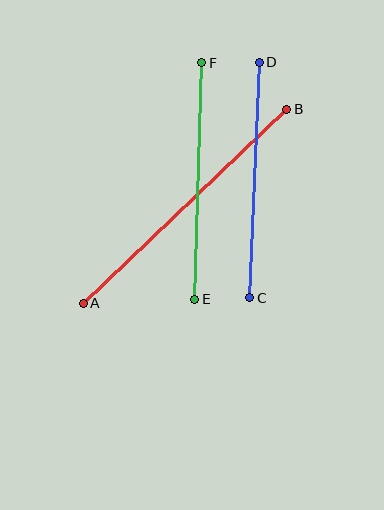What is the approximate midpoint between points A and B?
The midpoint is at approximately (185, 206) pixels.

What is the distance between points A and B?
The distance is approximately 281 pixels.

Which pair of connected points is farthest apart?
Points A and B are farthest apart.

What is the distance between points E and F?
The distance is approximately 237 pixels.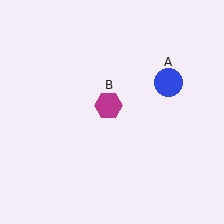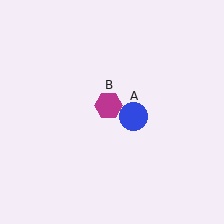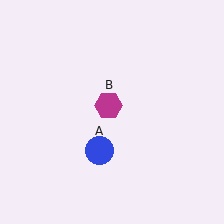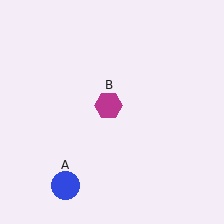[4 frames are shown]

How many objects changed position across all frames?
1 object changed position: blue circle (object A).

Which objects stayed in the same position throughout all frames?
Magenta hexagon (object B) remained stationary.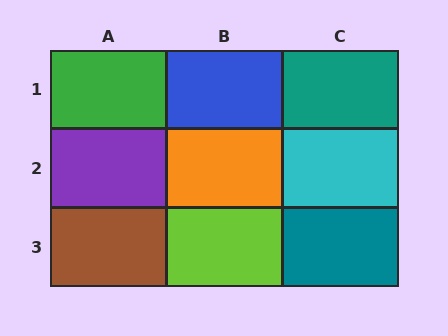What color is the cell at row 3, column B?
Lime.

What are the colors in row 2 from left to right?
Purple, orange, cyan.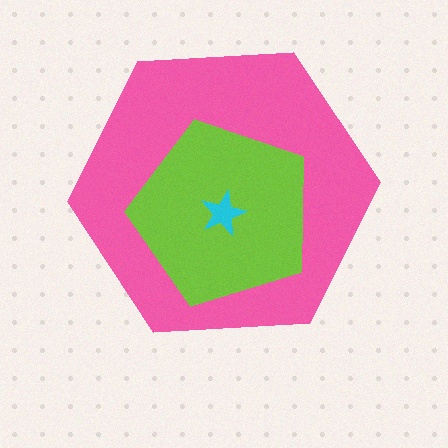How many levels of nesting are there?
3.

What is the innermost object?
The cyan star.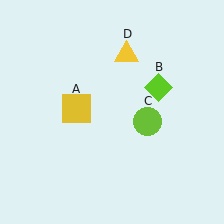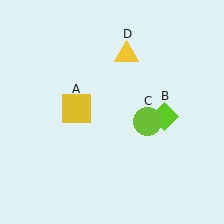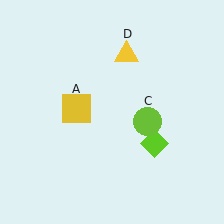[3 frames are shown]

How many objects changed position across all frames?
1 object changed position: lime diamond (object B).